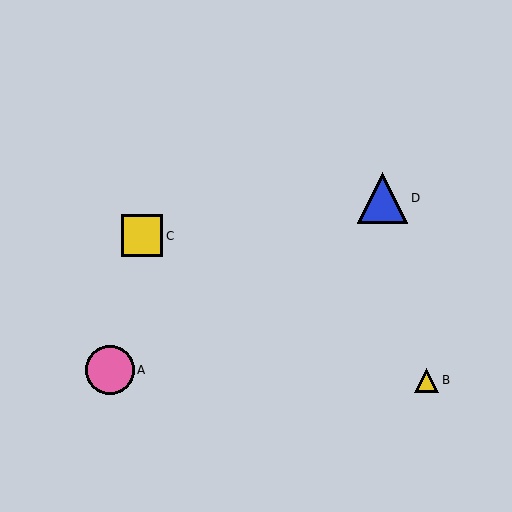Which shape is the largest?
The blue triangle (labeled D) is the largest.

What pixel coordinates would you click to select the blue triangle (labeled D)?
Click at (383, 198) to select the blue triangle D.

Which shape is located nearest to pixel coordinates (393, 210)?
The blue triangle (labeled D) at (383, 198) is nearest to that location.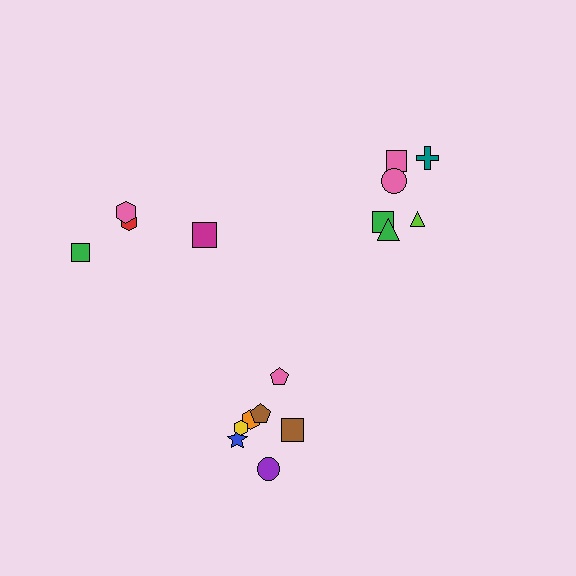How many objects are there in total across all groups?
There are 17 objects.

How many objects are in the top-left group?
There are 4 objects.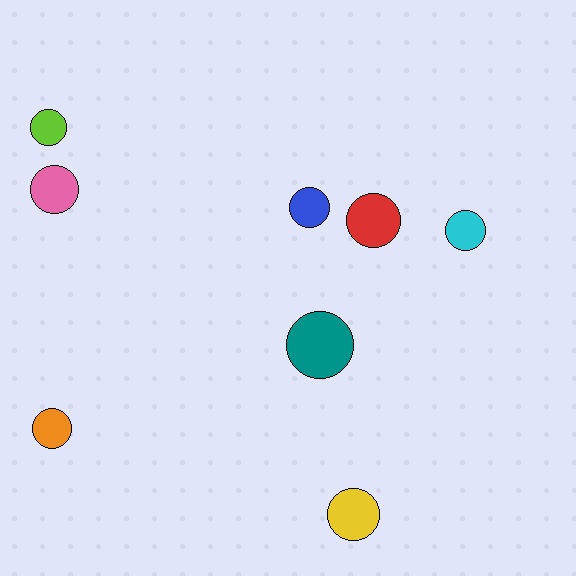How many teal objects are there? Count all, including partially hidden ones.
There is 1 teal object.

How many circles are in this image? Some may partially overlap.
There are 8 circles.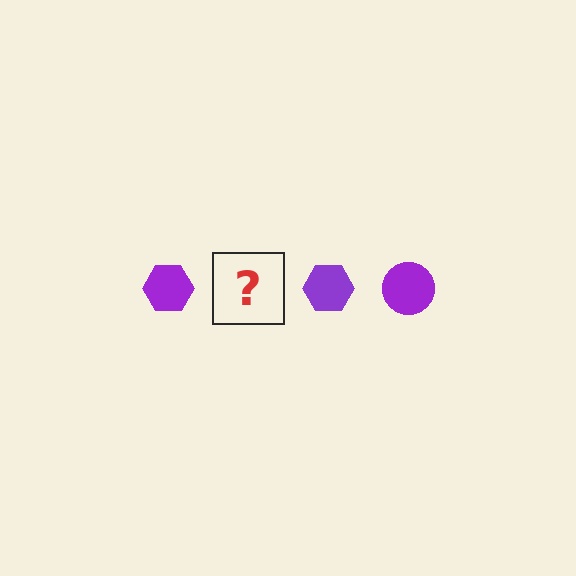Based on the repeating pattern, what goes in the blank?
The blank should be a purple circle.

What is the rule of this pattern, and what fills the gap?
The rule is that the pattern cycles through hexagon, circle shapes in purple. The gap should be filled with a purple circle.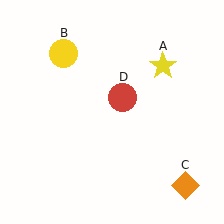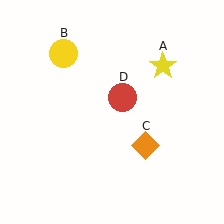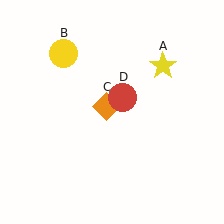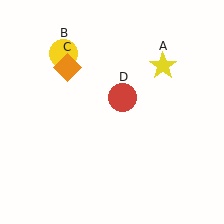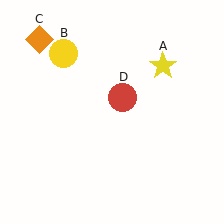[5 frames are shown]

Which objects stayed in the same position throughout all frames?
Yellow star (object A) and yellow circle (object B) and red circle (object D) remained stationary.